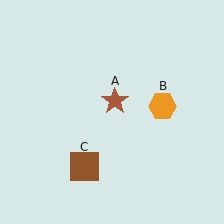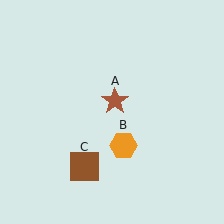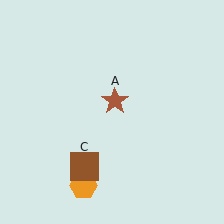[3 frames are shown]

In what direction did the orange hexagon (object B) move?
The orange hexagon (object B) moved down and to the left.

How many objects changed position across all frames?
1 object changed position: orange hexagon (object B).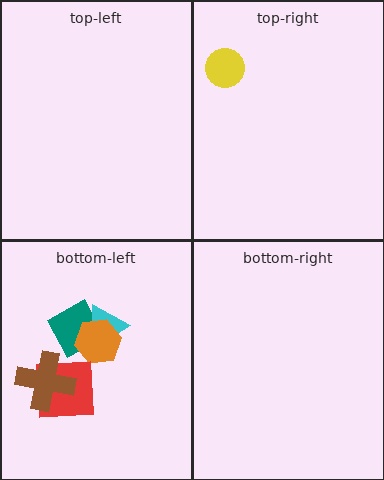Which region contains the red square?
The bottom-left region.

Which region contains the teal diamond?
The bottom-left region.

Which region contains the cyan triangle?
The bottom-left region.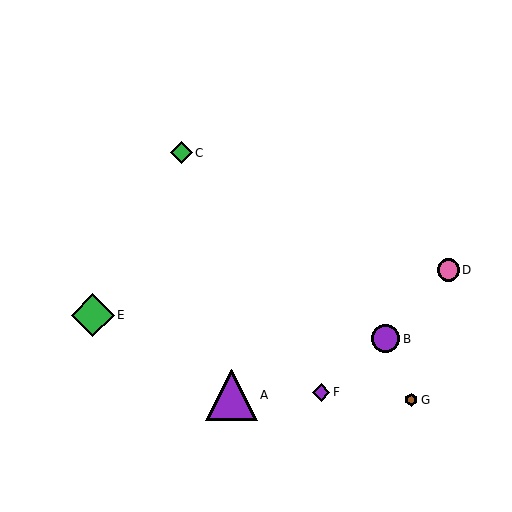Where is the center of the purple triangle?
The center of the purple triangle is at (231, 395).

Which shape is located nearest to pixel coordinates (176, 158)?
The green diamond (labeled C) at (181, 153) is nearest to that location.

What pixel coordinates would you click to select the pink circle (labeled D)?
Click at (448, 270) to select the pink circle D.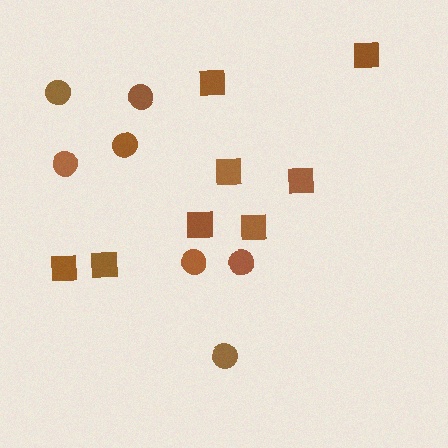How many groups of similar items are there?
There are 2 groups: one group of circles (7) and one group of squares (8).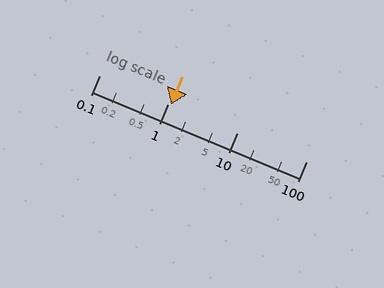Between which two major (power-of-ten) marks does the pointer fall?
The pointer is between 1 and 10.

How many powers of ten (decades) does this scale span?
The scale spans 3 decades, from 0.1 to 100.